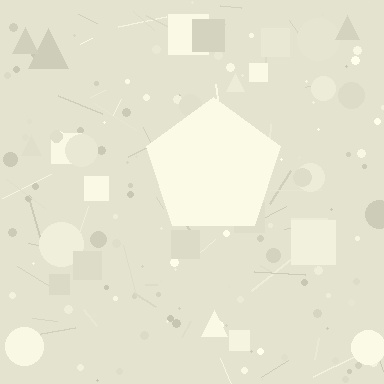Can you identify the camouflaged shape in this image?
The camouflaged shape is a pentagon.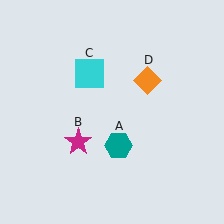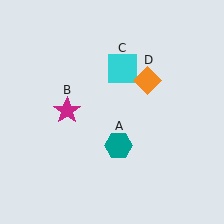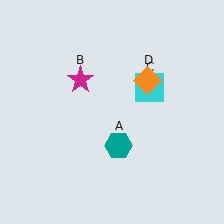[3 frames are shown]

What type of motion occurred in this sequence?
The magenta star (object B), cyan square (object C) rotated clockwise around the center of the scene.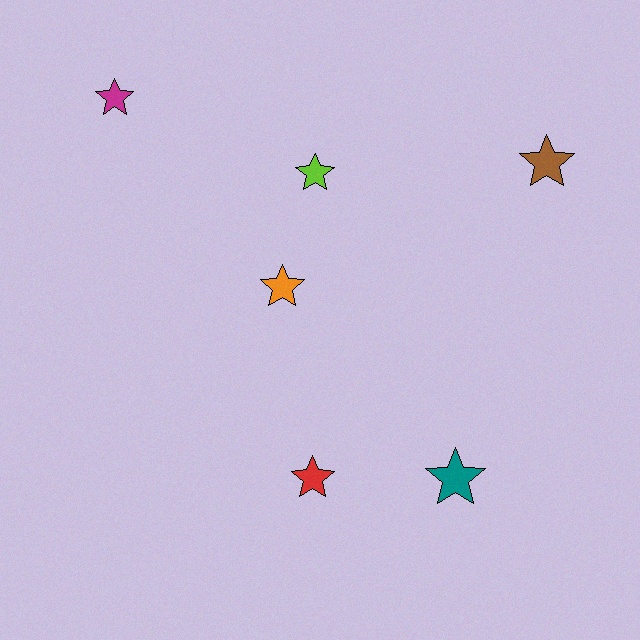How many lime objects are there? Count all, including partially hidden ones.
There is 1 lime object.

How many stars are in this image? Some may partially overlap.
There are 6 stars.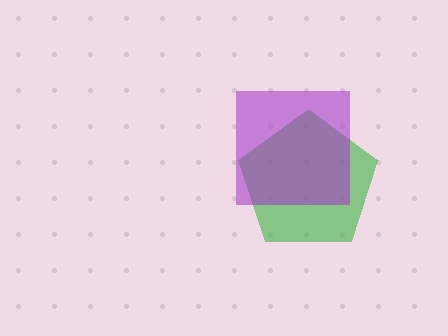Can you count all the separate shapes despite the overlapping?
Yes, there are 2 separate shapes.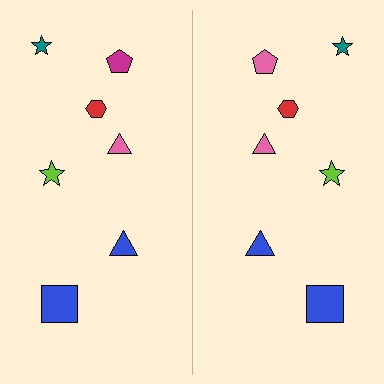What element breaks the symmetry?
The pink pentagon on the right side breaks the symmetry — its mirror counterpart is magenta.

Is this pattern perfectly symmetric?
No, the pattern is not perfectly symmetric. The pink pentagon on the right side breaks the symmetry — its mirror counterpart is magenta.